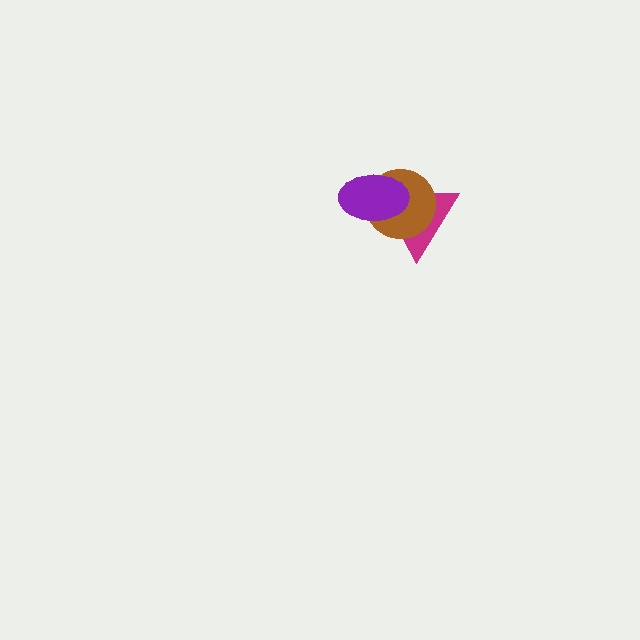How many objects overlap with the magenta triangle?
2 objects overlap with the magenta triangle.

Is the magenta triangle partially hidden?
Yes, it is partially covered by another shape.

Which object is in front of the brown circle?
The purple ellipse is in front of the brown circle.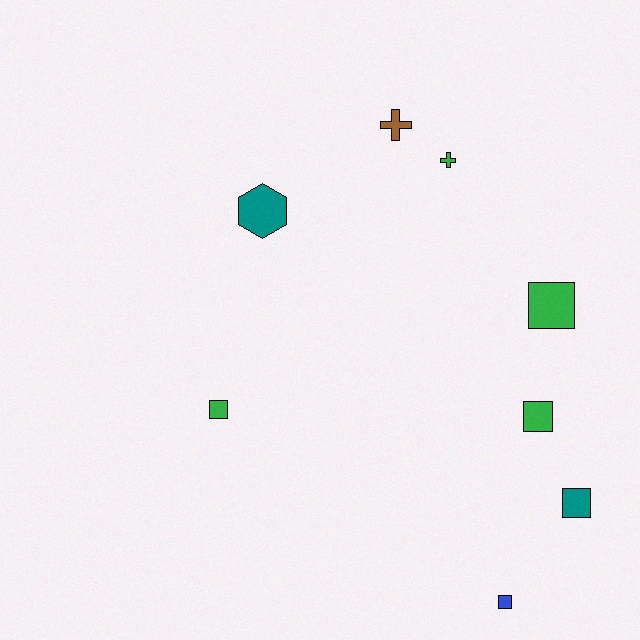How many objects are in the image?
There are 8 objects.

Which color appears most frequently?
Green, with 4 objects.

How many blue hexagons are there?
There are no blue hexagons.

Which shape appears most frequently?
Square, with 5 objects.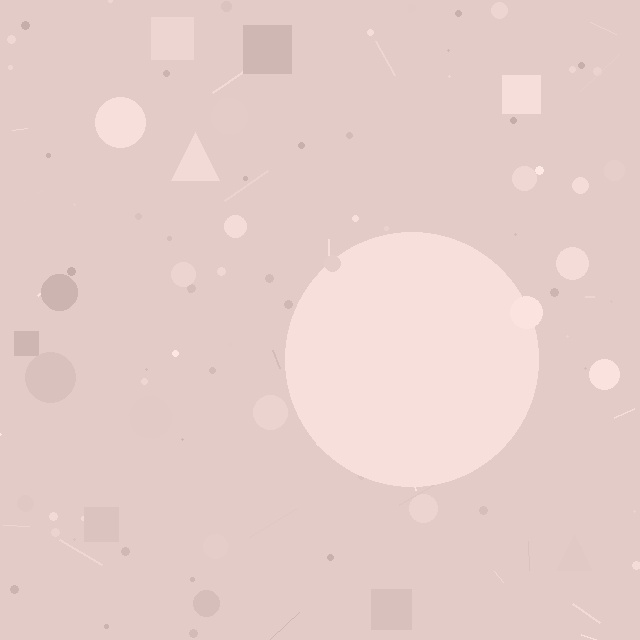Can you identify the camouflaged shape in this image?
The camouflaged shape is a circle.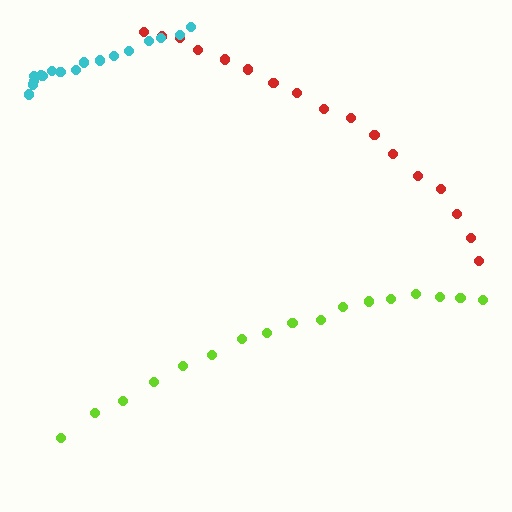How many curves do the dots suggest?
There are 3 distinct paths.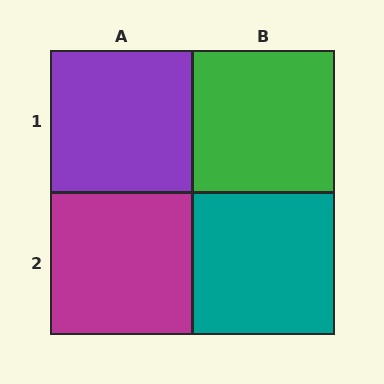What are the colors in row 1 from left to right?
Purple, green.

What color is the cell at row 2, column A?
Magenta.